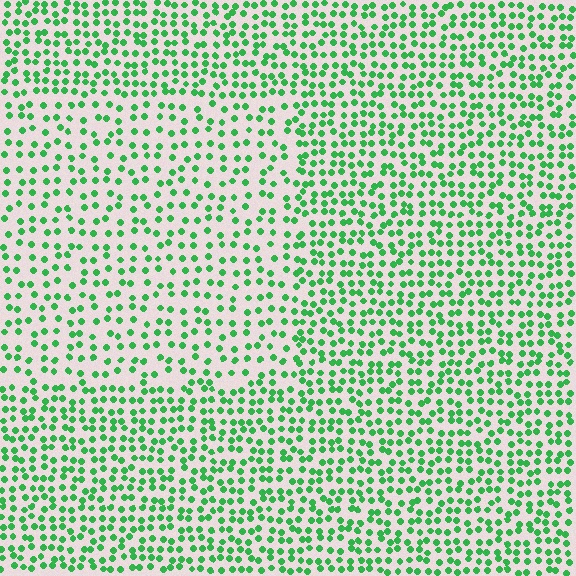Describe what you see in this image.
The image contains small green elements arranged at two different densities. A rectangle-shaped region is visible where the elements are less densely packed than the surrounding area.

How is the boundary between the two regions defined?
The boundary is defined by a change in element density (approximately 1.6x ratio). All elements are the same color, size, and shape.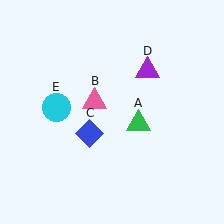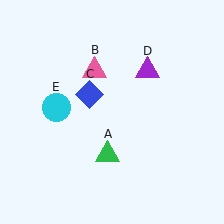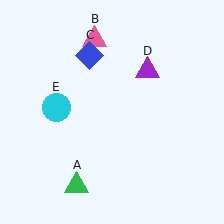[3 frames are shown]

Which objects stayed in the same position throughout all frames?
Purple triangle (object D) and cyan circle (object E) remained stationary.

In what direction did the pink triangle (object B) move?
The pink triangle (object B) moved up.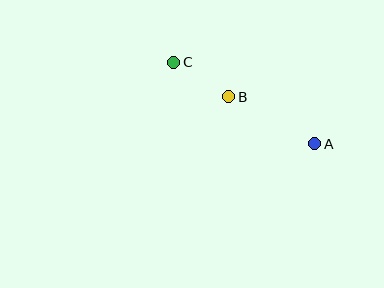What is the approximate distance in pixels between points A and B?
The distance between A and B is approximately 98 pixels.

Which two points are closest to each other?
Points B and C are closest to each other.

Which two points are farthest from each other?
Points A and C are farthest from each other.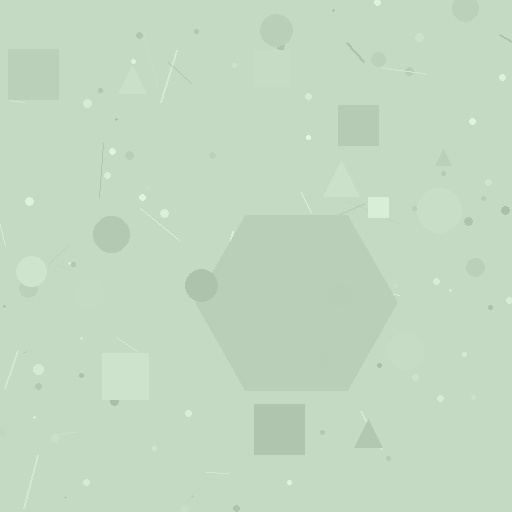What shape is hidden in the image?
A hexagon is hidden in the image.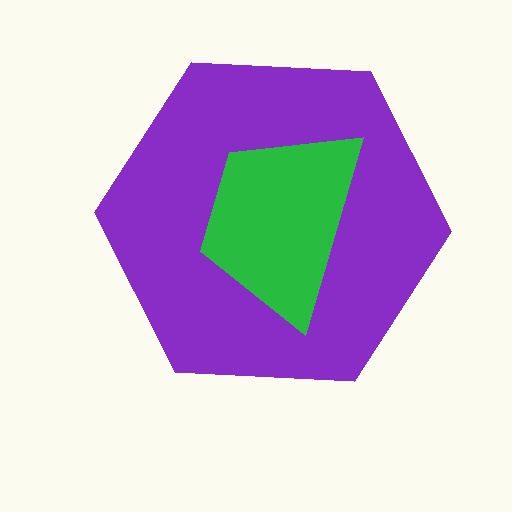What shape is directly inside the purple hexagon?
The green trapezoid.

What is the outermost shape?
The purple hexagon.